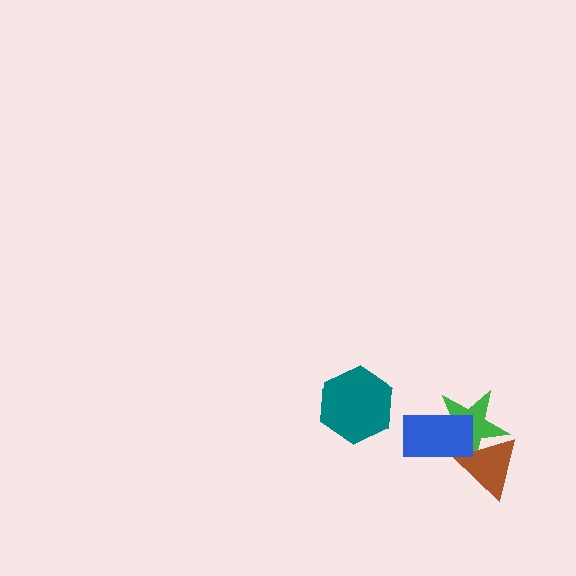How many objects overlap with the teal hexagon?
0 objects overlap with the teal hexagon.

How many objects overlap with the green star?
2 objects overlap with the green star.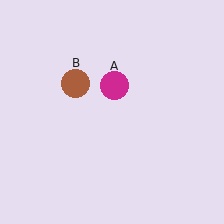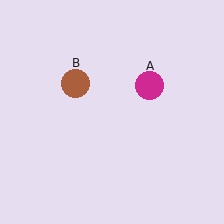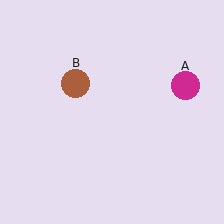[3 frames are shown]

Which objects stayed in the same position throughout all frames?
Brown circle (object B) remained stationary.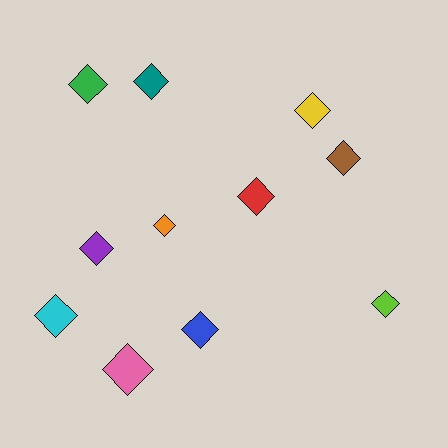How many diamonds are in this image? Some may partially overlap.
There are 11 diamonds.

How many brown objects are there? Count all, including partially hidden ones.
There is 1 brown object.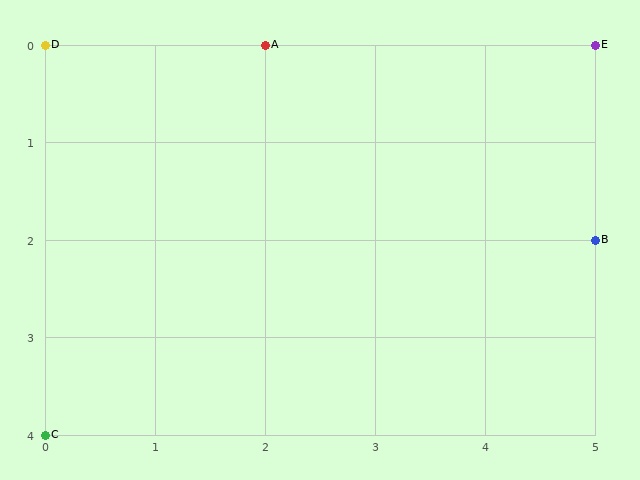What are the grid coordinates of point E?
Point E is at grid coordinates (5, 0).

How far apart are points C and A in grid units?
Points C and A are 2 columns and 4 rows apart (about 4.5 grid units diagonally).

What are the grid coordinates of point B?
Point B is at grid coordinates (5, 2).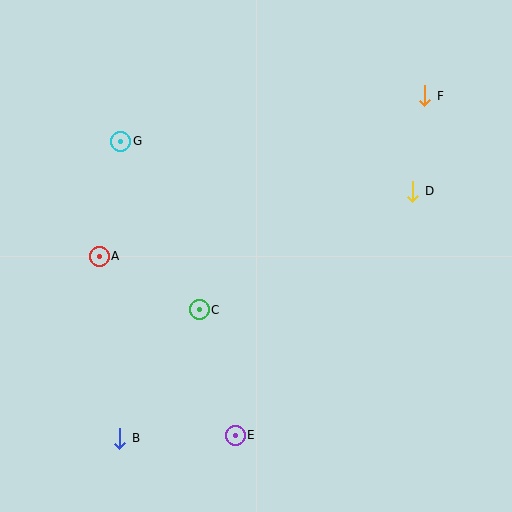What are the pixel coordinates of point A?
Point A is at (99, 256).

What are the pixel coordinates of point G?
Point G is at (121, 141).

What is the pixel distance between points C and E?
The distance between C and E is 130 pixels.